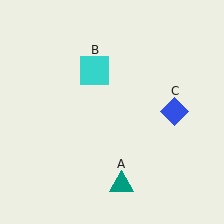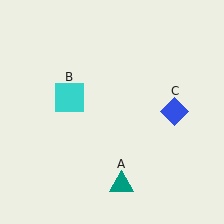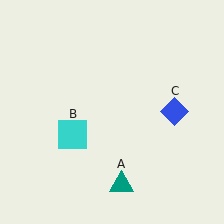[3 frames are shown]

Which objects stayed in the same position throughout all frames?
Teal triangle (object A) and blue diamond (object C) remained stationary.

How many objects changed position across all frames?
1 object changed position: cyan square (object B).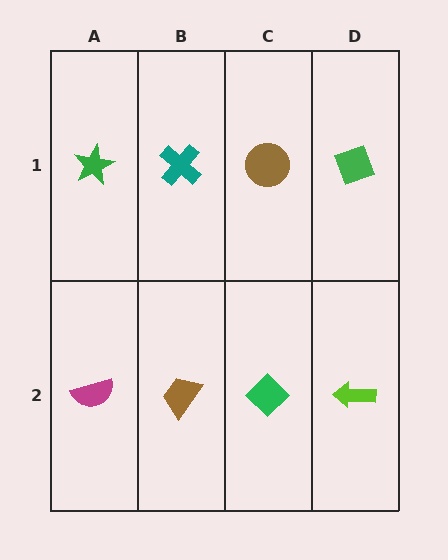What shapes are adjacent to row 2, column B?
A teal cross (row 1, column B), a magenta semicircle (row 2, column A), a green diamond (row 2, column C).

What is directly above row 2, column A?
A green star.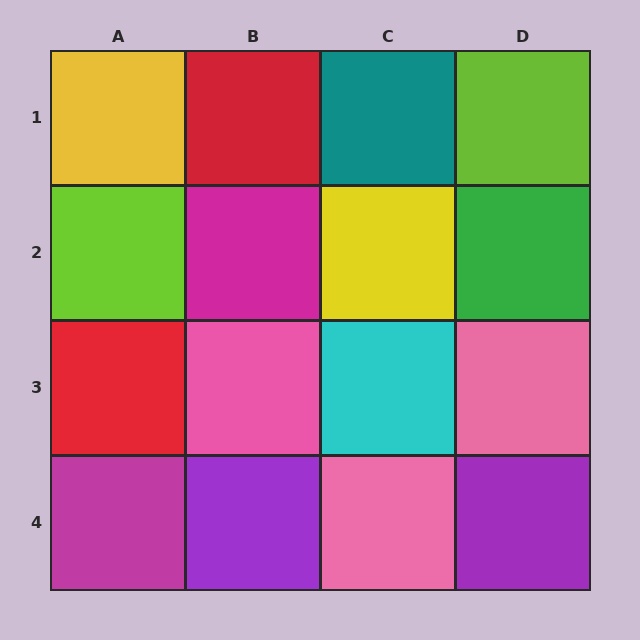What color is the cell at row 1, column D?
Lime.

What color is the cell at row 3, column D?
Pink.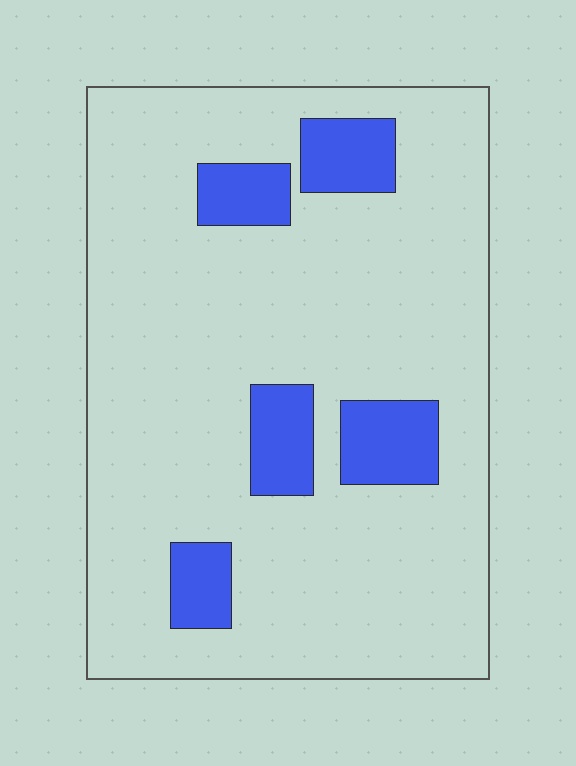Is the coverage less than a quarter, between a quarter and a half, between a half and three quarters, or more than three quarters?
Less than a quarter.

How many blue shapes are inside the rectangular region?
5.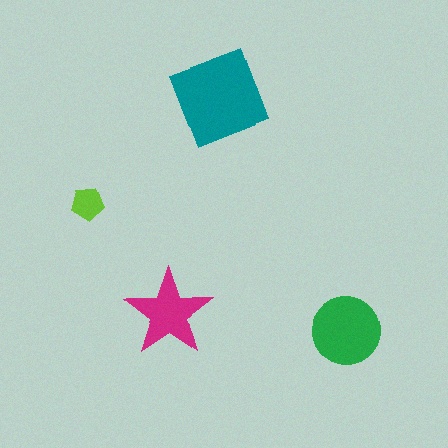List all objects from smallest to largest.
The lime pentagon, the magenta star, the green circle, the teal diamond.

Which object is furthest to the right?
The green circle is rightmost.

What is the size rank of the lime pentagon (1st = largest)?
4th.